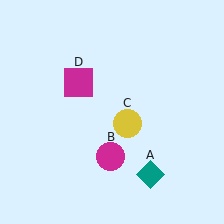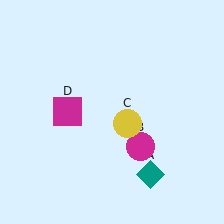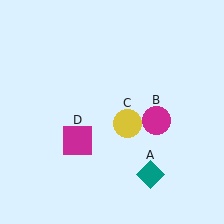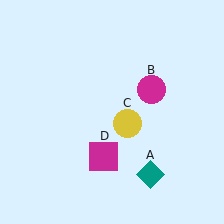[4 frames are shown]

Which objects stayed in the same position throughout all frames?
Teal diamond (object A) and yellow circle (object C) remained stationary.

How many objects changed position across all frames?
2 objects changed position: magenta circle (object B), magenta square (object D).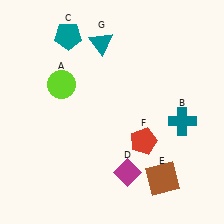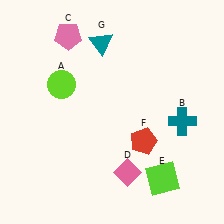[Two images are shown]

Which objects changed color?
C changed from teal to pink. D changed from magenta to pink. E changed from brown to lime.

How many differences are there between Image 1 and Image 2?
There are 3 differences between the two images.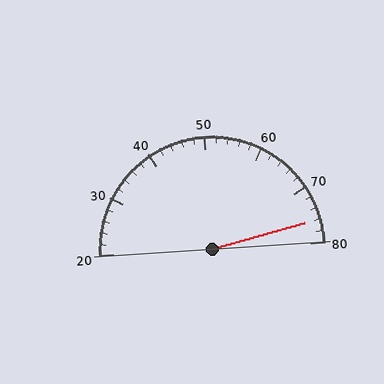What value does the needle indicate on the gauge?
The needle indicates approximately 76.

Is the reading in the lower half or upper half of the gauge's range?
The reading is in the upper half of the range (20 to 80).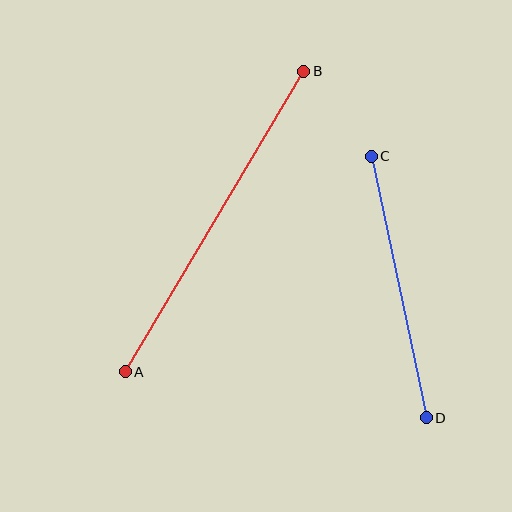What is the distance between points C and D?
The distance is approximately 267 pixels.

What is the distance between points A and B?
The distance is approximately 349 pixels.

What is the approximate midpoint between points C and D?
The midpoint is at approximately (399, 287) pixels.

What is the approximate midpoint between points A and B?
The midpoint is at approximately (215, 222) pixels.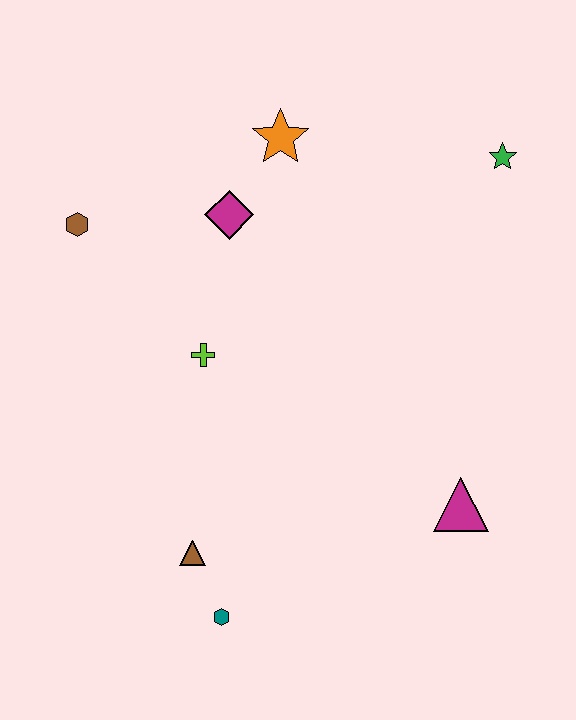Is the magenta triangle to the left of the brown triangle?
No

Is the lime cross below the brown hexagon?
Yes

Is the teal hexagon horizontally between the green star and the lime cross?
Yes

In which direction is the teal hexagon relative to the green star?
The teal hexagon is below the green star.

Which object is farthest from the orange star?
The teal hexagon is farthest from the orange star.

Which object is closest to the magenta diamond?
The orange star is closest to the magenta diamond.